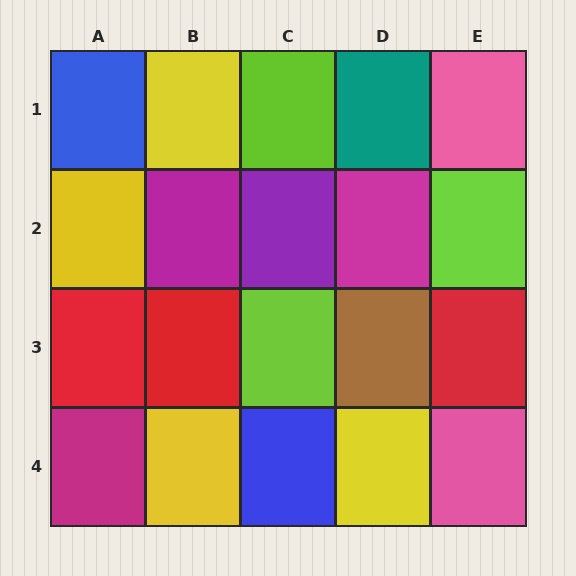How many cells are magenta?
3 cells are magenta.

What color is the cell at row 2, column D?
Magenta.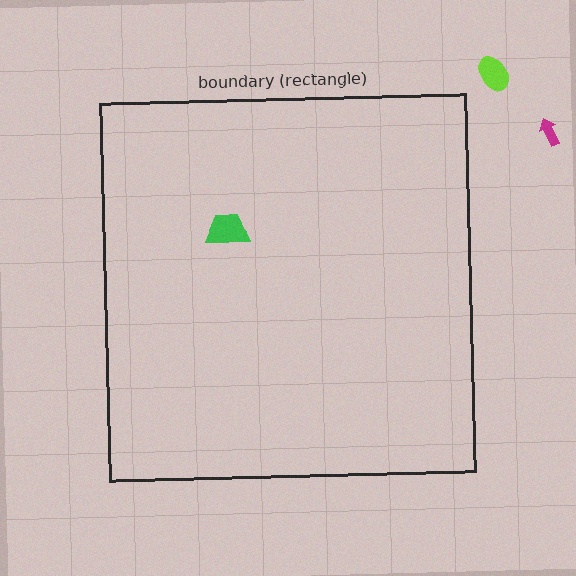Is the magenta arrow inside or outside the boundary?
Outside.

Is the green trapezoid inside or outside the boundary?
Inside.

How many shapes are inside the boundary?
1 inside, 2 outside.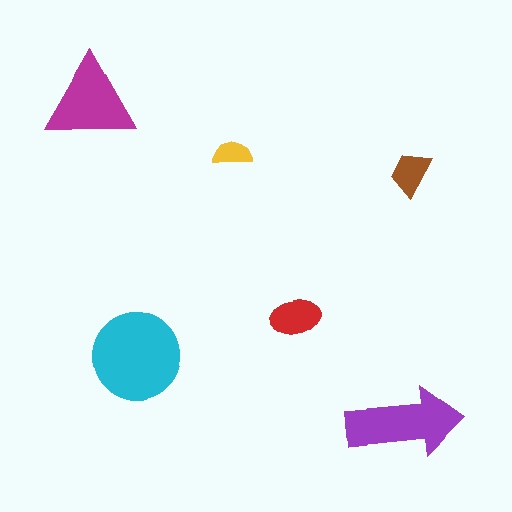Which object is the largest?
The cyan circle.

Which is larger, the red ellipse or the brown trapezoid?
The red ellipse.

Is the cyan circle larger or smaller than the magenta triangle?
Larger.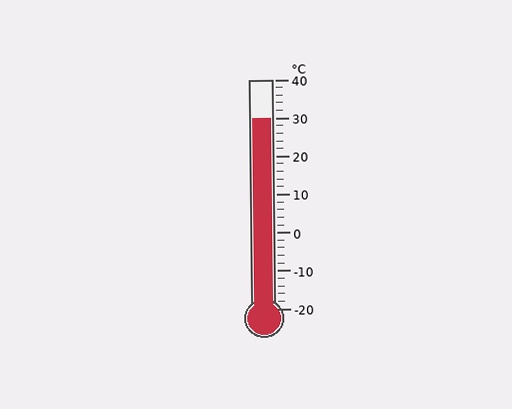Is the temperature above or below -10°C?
The temperature is above -10°C.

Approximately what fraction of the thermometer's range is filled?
The thermometer is filled to approximately 85% of its range.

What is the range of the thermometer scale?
The thermometer scale ranges from -20°C to 40°C.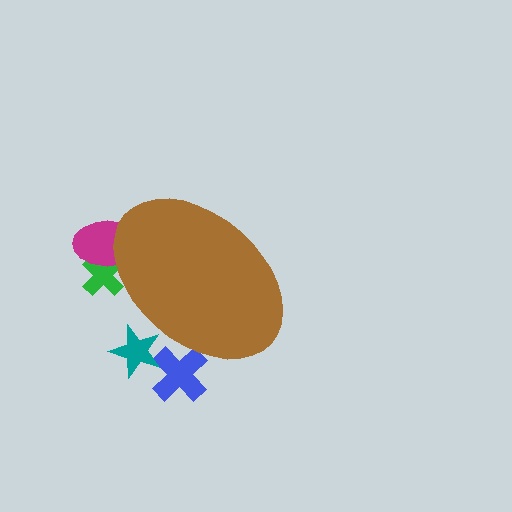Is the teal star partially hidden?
Yes, the teal star is partially hidden behind the brown ellipse.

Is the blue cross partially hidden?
Yes, the blue cross is partially hidden behind the brown ellipse.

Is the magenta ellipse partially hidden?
Yes, the magenta ellipse is partially hidden behind the brown ellipse.